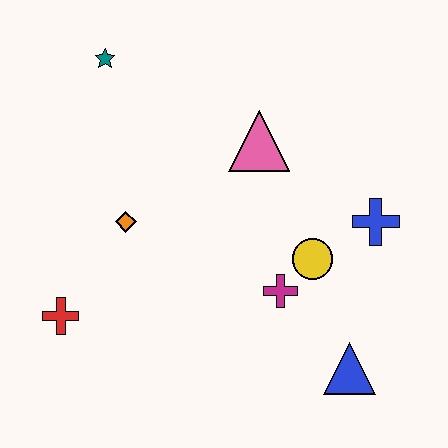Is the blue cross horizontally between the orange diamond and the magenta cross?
No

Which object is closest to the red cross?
The orange diamond is closest to the red cross.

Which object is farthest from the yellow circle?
The teal star is farthest from the yellow circle.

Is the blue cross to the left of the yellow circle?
No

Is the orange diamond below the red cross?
No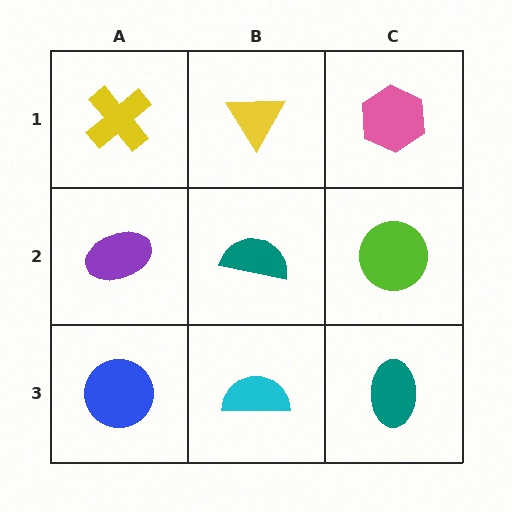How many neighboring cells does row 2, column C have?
3.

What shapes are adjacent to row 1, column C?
A lime circle (row 2, column C), a yellow triangle (row 1, column B).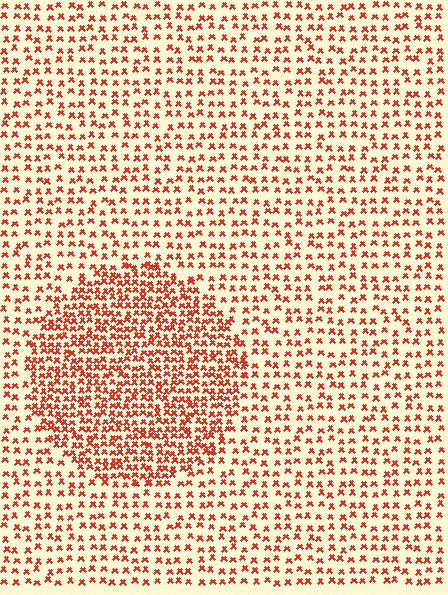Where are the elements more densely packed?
The elements are more densely packed inside the circle boundary.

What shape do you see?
I see a circle.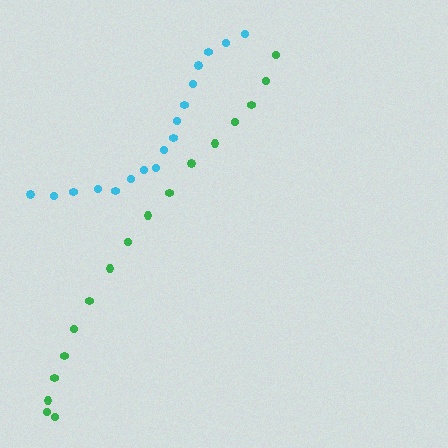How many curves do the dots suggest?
There are 2 distinct paths.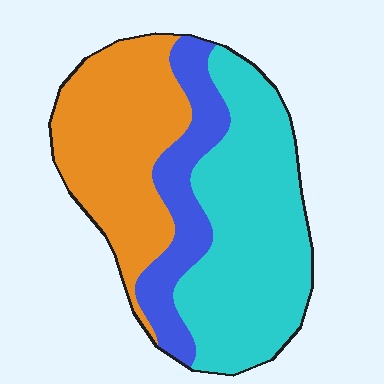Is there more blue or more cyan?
Cyan.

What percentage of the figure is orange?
Orange takes up between a quarter and a half of the figure.